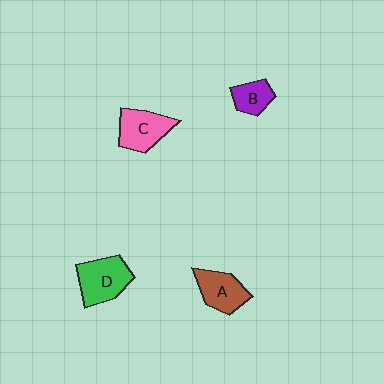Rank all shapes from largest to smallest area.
From largest to smallest: D (green), C (pink), A (brown), B (purple).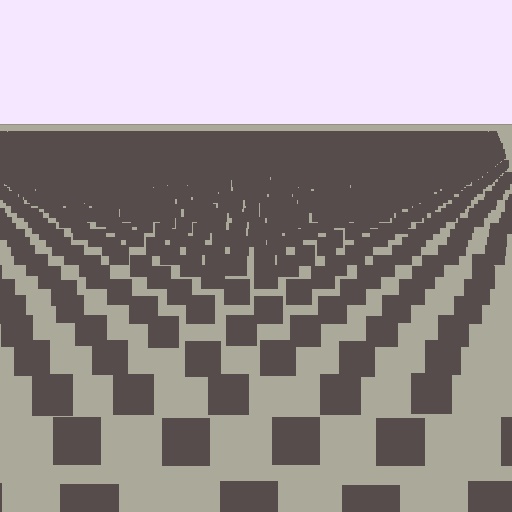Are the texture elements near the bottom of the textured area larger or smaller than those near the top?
Larger. Near the bottom, elements are closer to the viewer and appear at a bigger on-screen size.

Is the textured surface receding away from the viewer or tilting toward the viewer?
The surface is receding away from the viewer. Texture elements get smaller and denser toward the top.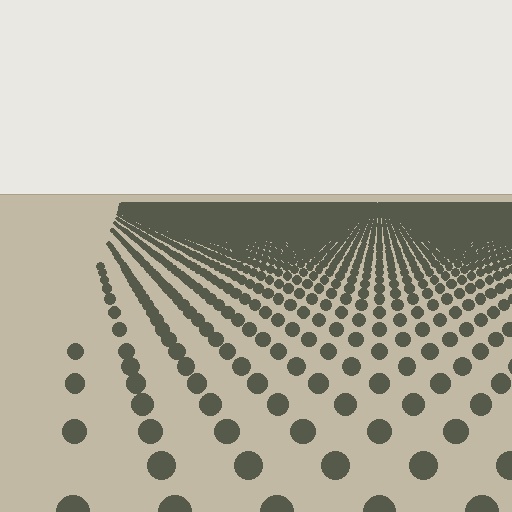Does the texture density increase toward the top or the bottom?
Density increases toward the top.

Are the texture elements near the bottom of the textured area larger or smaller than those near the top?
Larger. Near the bottom, elements are closer to the viewer and appear at a bigger on-screen size.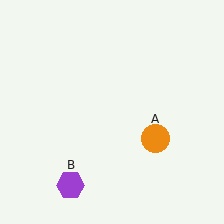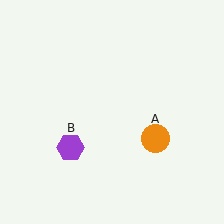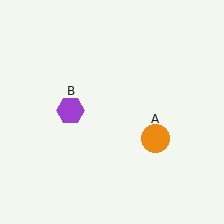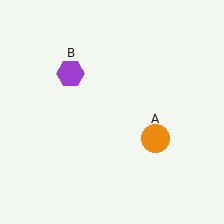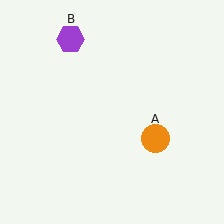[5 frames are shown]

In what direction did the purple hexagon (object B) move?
The purple hexagon (object B) moved up.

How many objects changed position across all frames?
1 object changed position: purple hexagon (object B).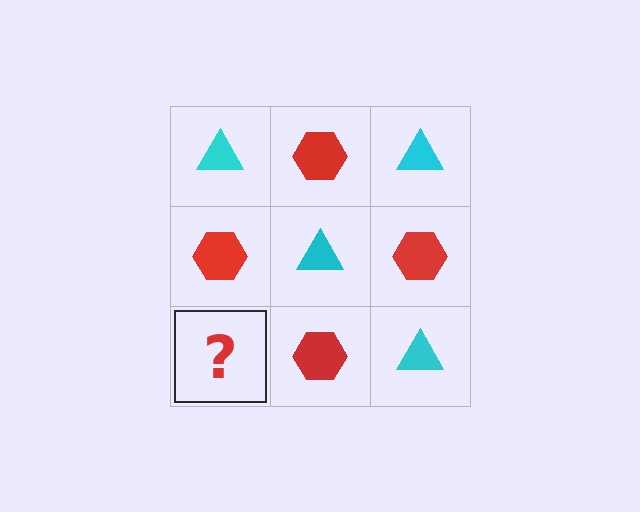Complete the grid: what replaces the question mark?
The question mark should be replaced with a cyan triangle.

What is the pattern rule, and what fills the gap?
The rule is that it alternates cyan triangle and red hexagon in a checkerboard pattern. The gap should be filled with a cyan triangle.